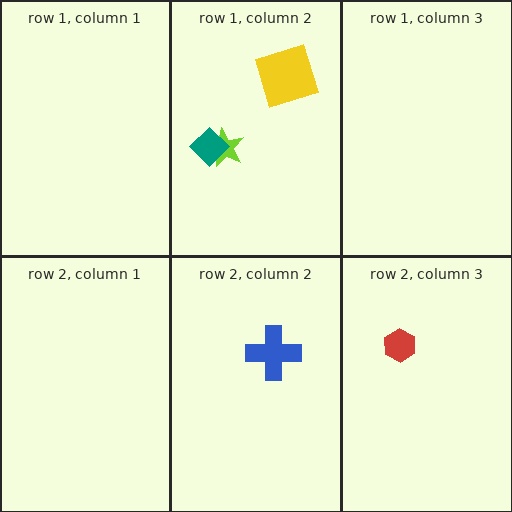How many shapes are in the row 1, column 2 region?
3.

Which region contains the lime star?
The row 1, column 2 region.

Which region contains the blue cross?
The row 2, column 2 region.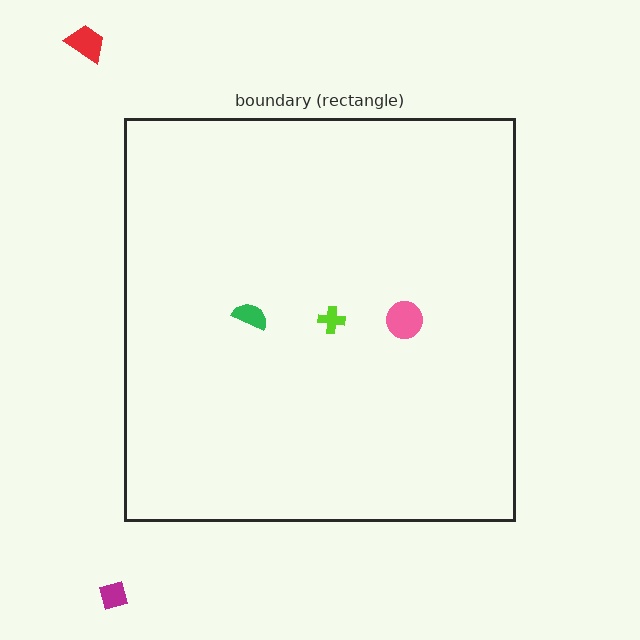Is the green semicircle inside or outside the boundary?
Inside.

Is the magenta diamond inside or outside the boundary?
Outside.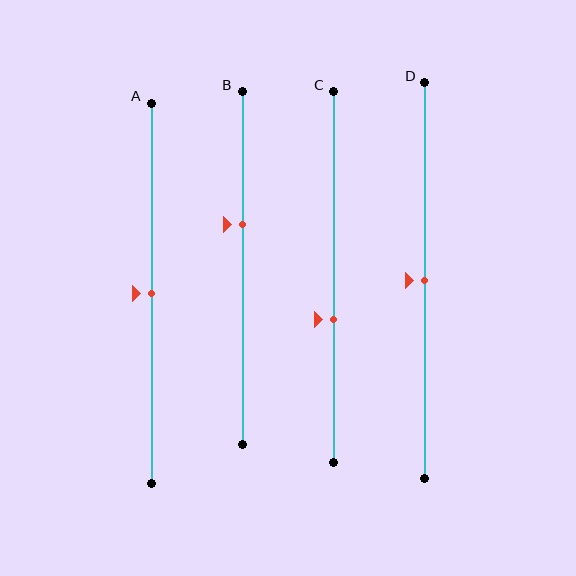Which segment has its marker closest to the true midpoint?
Segment A has its marker closest to the true midpoint.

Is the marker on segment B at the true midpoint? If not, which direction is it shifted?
No, the marker on segment B is shifted upward by about 12% of the segment length.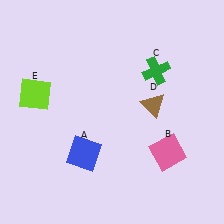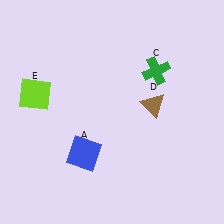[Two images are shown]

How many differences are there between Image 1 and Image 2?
There is 1 difference between the two images.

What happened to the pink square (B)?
The pink square (B) was removed in Image 2. It was in the bottom-right area of Image 1.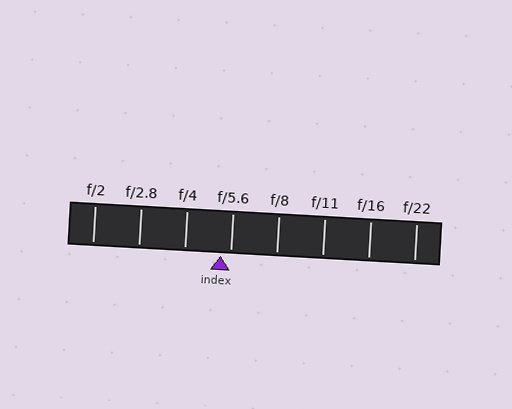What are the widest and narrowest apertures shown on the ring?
The widest aperture shown is f/2 and the narrowest is f/22.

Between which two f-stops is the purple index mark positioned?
The index mark is between f/4 and f/5.6.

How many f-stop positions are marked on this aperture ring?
There are 8 f-stop positions marked.